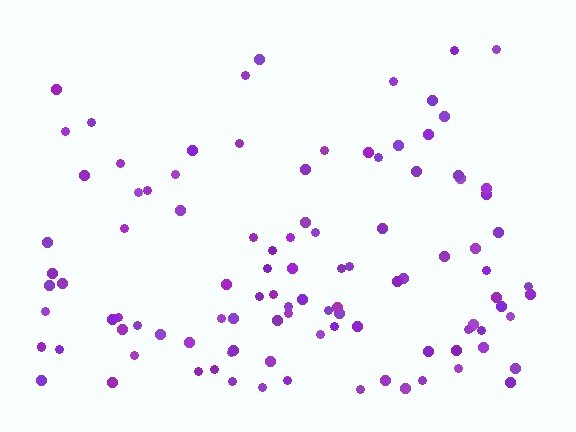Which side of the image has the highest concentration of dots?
The bottom.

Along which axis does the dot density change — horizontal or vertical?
Vertical.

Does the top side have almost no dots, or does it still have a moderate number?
Still a moderate number, just noticeably fewer than the bottom.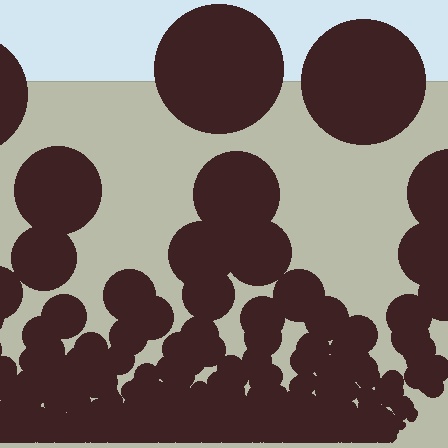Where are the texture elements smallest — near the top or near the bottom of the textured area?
Near the bottom.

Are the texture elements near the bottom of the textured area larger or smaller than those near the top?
Smaller. The gradient is inverted — elements near the bottom are smaller and denser.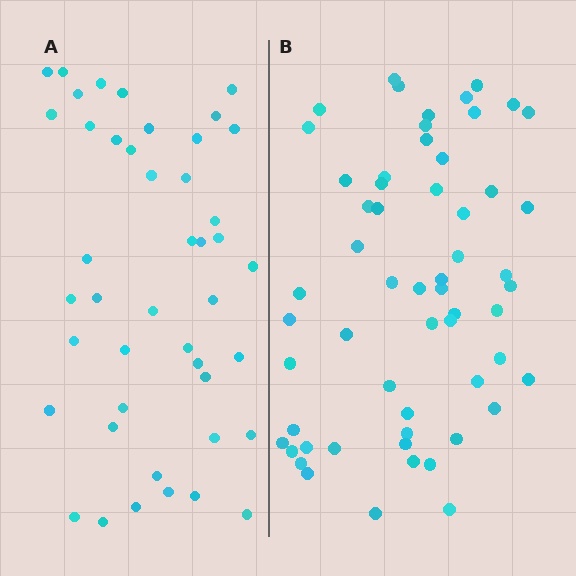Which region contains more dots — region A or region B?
Region B (the right region) has more dots.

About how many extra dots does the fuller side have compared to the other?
Region B has approximately 15 more dots than region A.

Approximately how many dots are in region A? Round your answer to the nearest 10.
About 40 dots. (The exact count is 44, which rounds to 40.)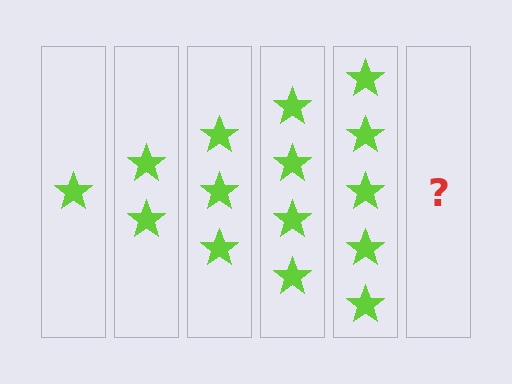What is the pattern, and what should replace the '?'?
The pattern is that each step adds one more star. The '?' should be 6 stars.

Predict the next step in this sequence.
The next step is 6 stars.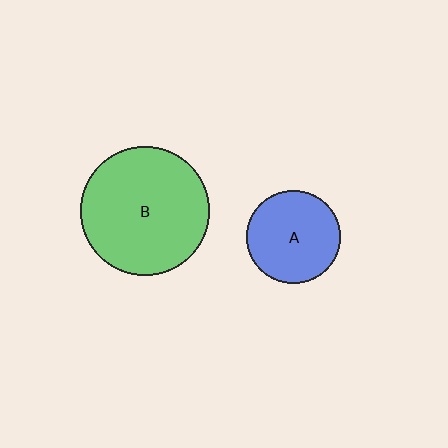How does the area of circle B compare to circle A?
Approximately 1.9 times.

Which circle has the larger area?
Circle B (green).